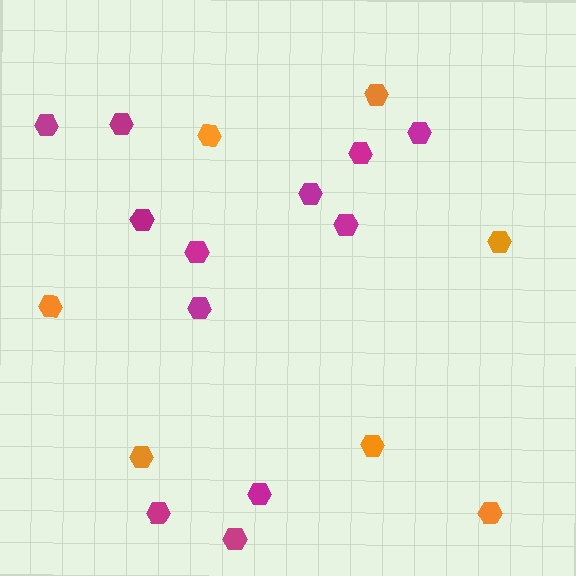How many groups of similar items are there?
There are 2 groups: one group of magenta hexagons (12) and one group of orange hexagons (7).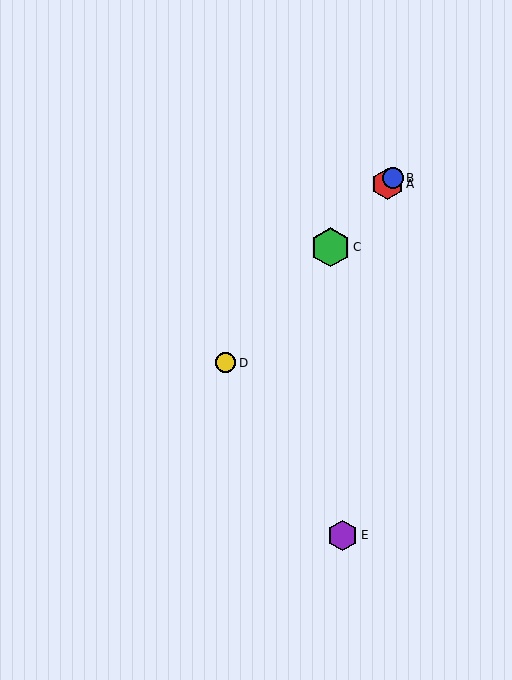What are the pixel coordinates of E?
Object E is at (342, 535).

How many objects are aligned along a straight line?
4 objects (A, B, C, D) are aligned along a straight line.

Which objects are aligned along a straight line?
Objects A, B, C, D are aligned along a straight line.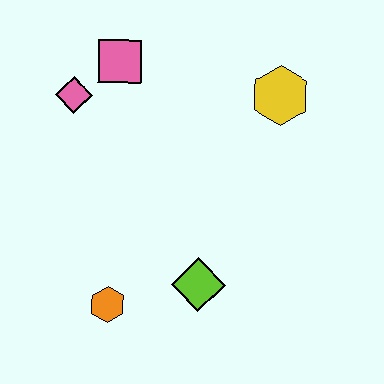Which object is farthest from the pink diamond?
The lime diamond is farthest from the pink diamond.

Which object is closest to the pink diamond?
The pink square is closest to the pink diamond.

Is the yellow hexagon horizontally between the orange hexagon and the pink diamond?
No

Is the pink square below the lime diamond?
No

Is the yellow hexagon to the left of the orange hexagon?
No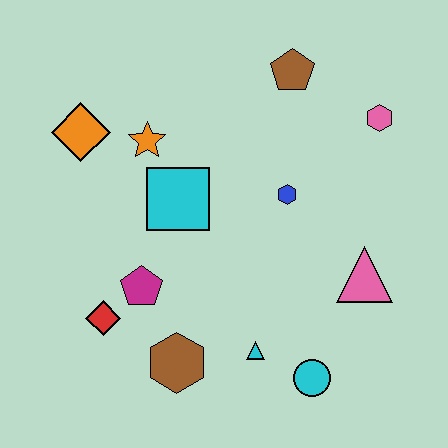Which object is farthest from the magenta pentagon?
The pink hexagon is farthest from the magenta pentagon.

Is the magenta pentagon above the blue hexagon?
No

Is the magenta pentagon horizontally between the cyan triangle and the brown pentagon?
No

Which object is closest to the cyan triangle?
The cyan circle is closest to the cyan triangle.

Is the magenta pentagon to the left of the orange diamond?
No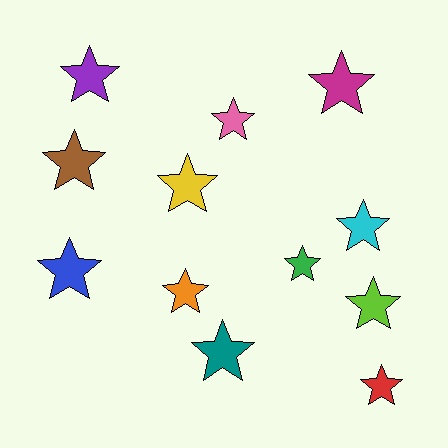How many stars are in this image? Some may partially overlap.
There are 12 stars.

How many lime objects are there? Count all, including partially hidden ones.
There is 1 lime object.